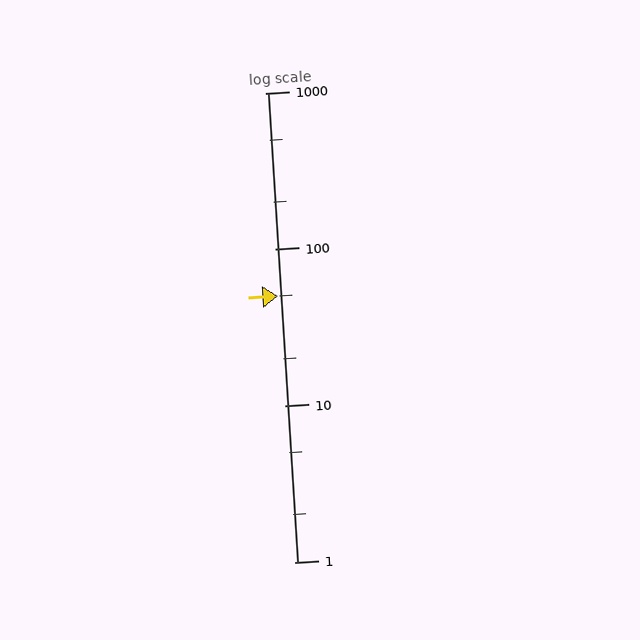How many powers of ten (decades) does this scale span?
The scale spans 3 decades, from 1 to 1000.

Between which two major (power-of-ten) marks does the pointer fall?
The pointer is between 10 and 100.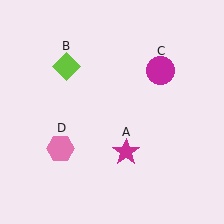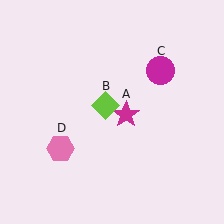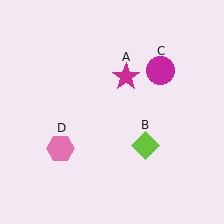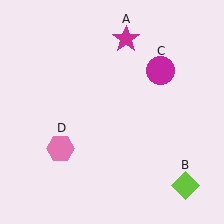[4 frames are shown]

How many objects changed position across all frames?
2 objects changed position: magenta star (object A), lime diamond (object B).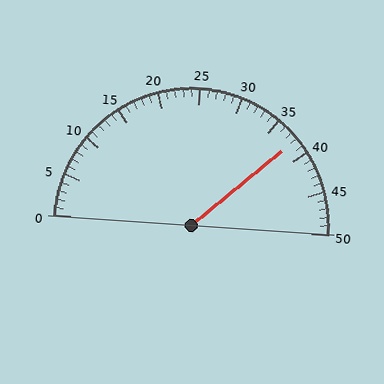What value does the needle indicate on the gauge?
The needle indicates approximately 38.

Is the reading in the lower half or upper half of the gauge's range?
The reading is in the upper half of the range (0 to 50).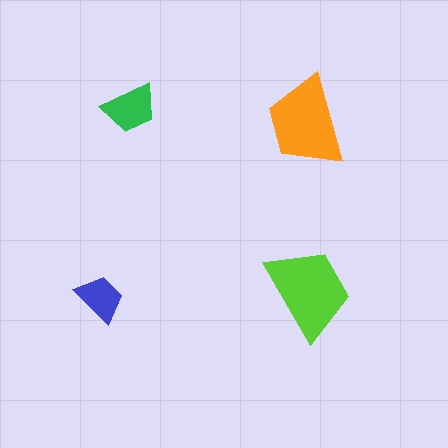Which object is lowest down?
The blue trapezoid is bottommost.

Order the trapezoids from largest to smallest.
the lime one, the orange one, the green one, the blue one.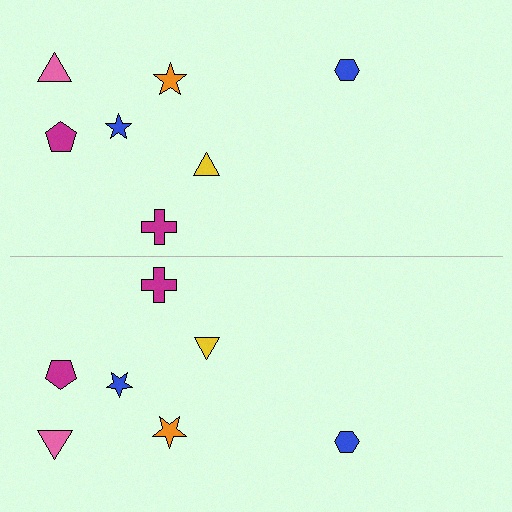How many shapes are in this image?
There are 14 shapes in this image.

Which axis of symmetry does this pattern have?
The pattern has a horizontal axis of symmetry running through the center of the image.